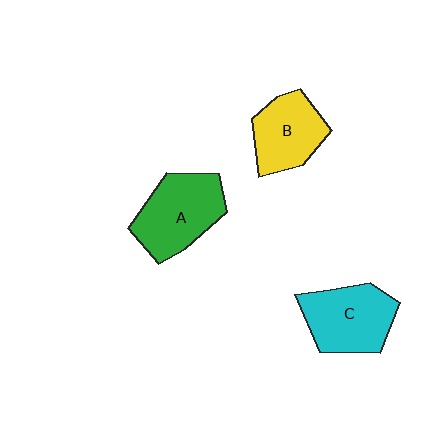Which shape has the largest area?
Shape A (green).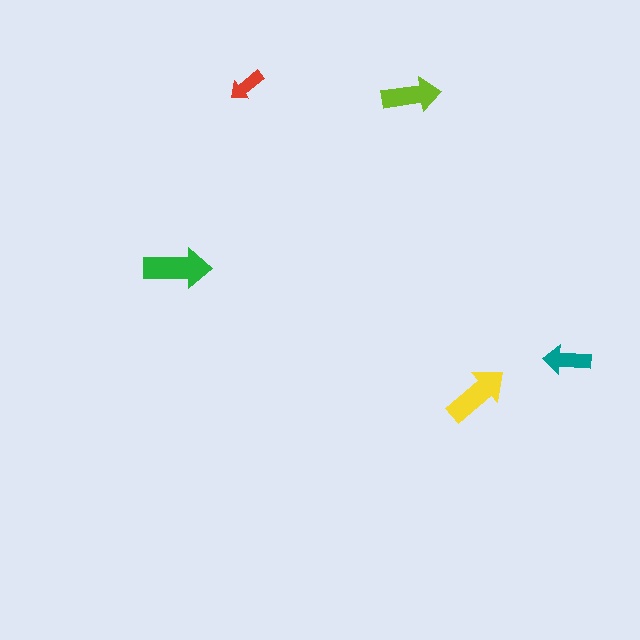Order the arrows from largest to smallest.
the green one, the yellow one, the lime one, the teal one, the red one.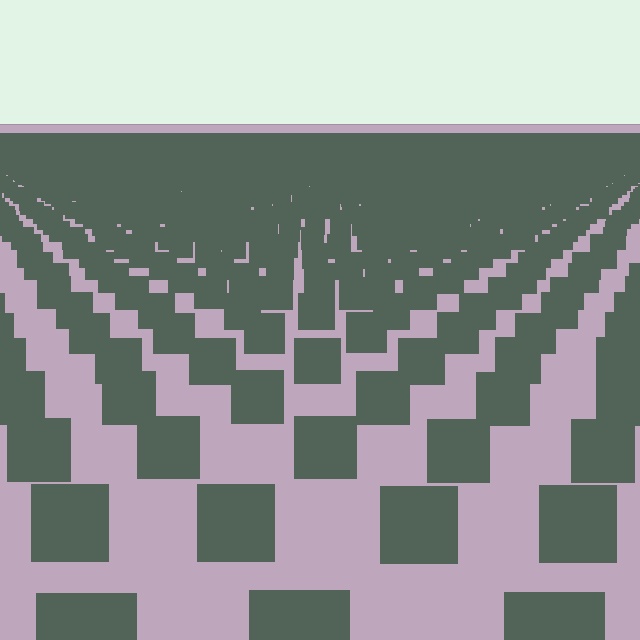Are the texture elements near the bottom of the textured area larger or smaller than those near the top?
Larger. Near the bottom, elements are closer to the viewer and appear at a bigger on-screen size.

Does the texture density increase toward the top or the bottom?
Density increases toward the top.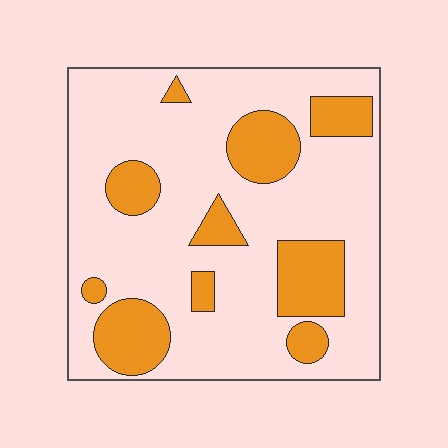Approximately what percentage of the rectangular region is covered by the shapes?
Approximately 25%.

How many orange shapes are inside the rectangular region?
10.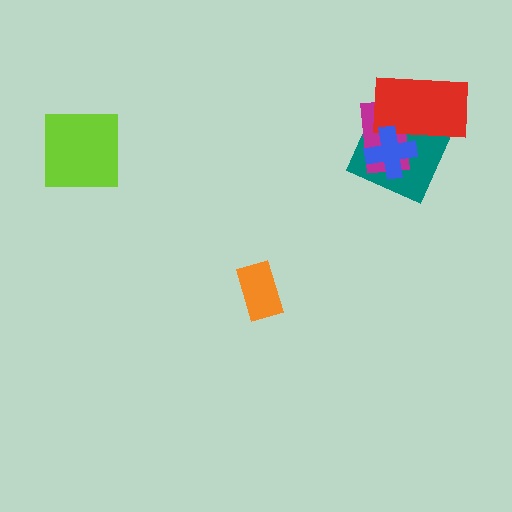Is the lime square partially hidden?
No, no other shape covers it.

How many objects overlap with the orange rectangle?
0 objects overlap with the orange rectangle.